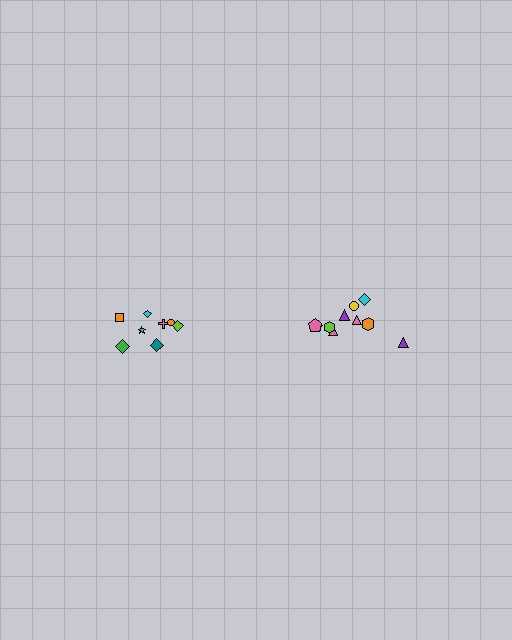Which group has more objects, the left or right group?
The right group.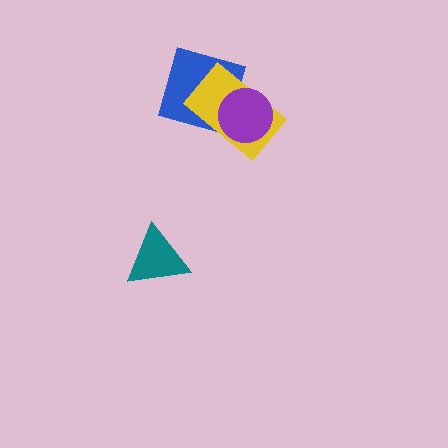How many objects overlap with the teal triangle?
0 objects overlap with the teal triangle.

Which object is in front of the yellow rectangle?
The purple circle is in front of the yellow rectangle.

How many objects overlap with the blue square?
2 objects overlap with the blue square.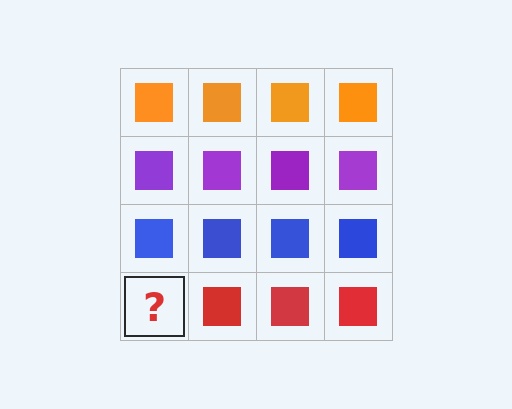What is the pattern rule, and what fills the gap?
The rule is that each row has a consistent color. The gap should be filled with a red square.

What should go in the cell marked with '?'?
The missing cell should contain a red square.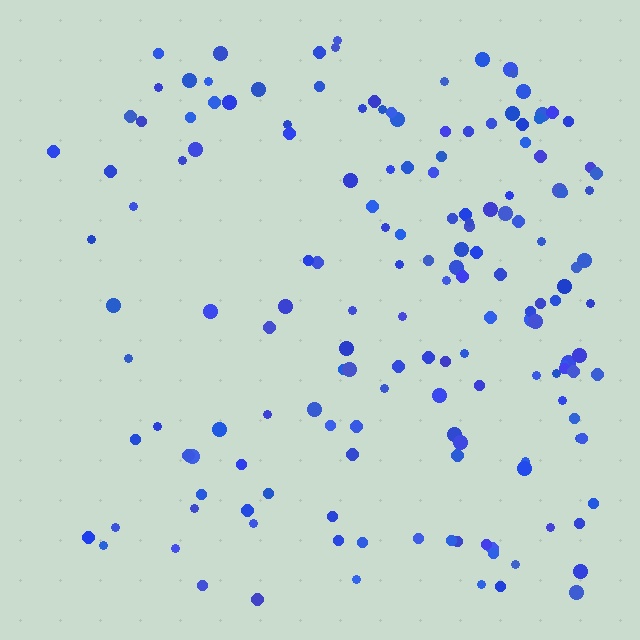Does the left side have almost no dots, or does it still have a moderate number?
Still a moderate number, just noticeably fewer than the right.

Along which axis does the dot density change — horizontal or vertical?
Horizontal.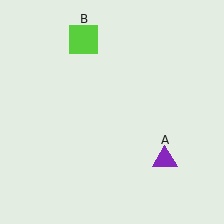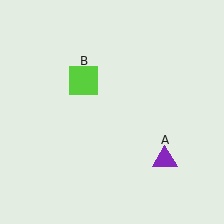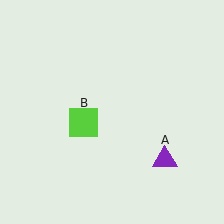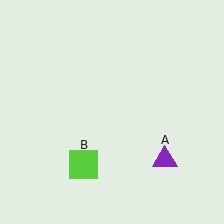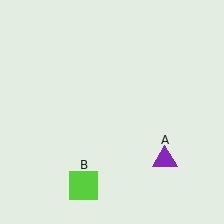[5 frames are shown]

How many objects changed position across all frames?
1 object changed position: lime square (object B).